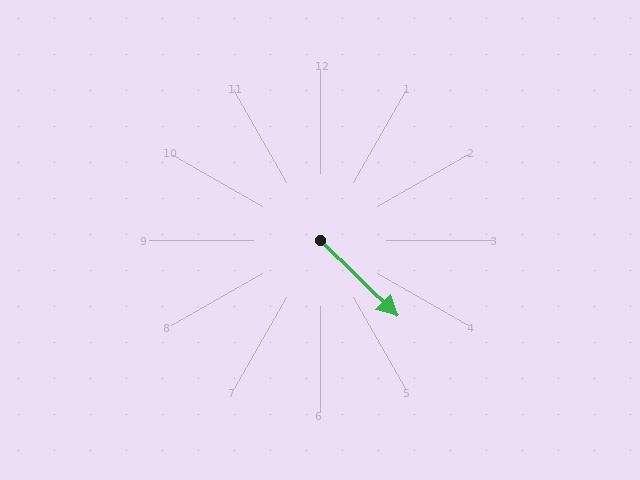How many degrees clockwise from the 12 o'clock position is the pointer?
Approximately 134 degrees.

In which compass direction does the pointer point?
Southeast.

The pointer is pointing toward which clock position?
Roughly 4 o'clock.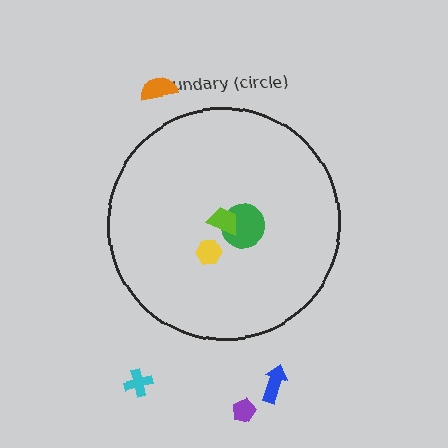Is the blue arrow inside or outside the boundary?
Outside.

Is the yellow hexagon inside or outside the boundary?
Inside.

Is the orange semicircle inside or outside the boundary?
Outside.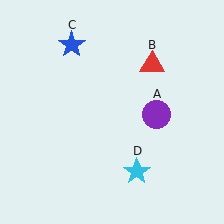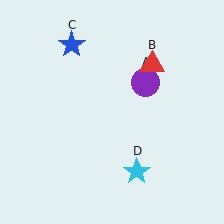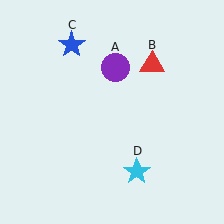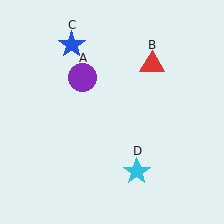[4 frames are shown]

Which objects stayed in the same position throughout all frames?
Red triangle (object B) and blue star (object C) and cyan star (object D) remained stationary.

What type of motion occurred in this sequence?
The purple circle (object A) rotated counterclockwise around the center of the scene.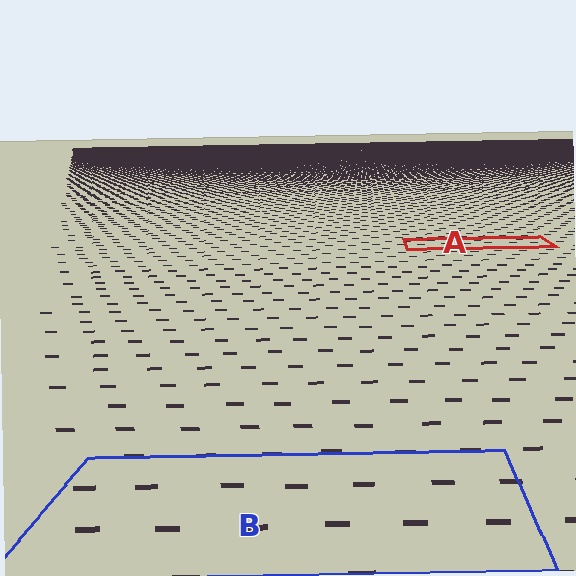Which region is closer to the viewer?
Region B is closer. The texture elements there are larger and more spread out.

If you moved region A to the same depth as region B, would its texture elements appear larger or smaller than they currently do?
They would appear larger. At a closer depth, the same texture elements are projected at a bigger on-screen size.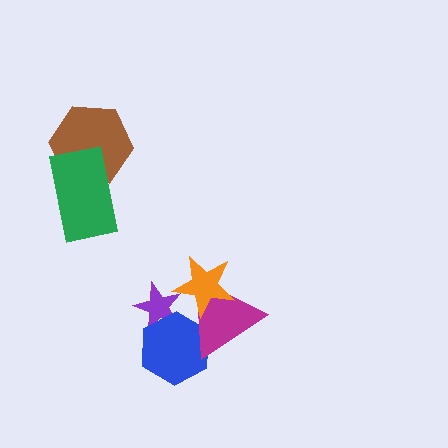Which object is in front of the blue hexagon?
The magenta triangle is in front of the blue hexagon.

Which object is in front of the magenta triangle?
The orange star is in front of the magenta triangle.